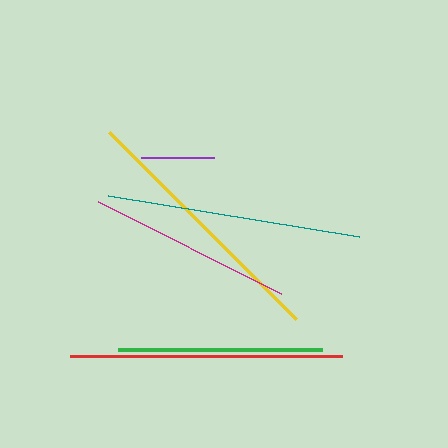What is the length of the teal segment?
The teal segment is approximately 254 pixels long.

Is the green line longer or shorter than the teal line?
The teal line is longer than the green line.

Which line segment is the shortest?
The purple line is the shortest at approximately 73 pixels.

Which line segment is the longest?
The red line is the longest at approximately 272 pixels.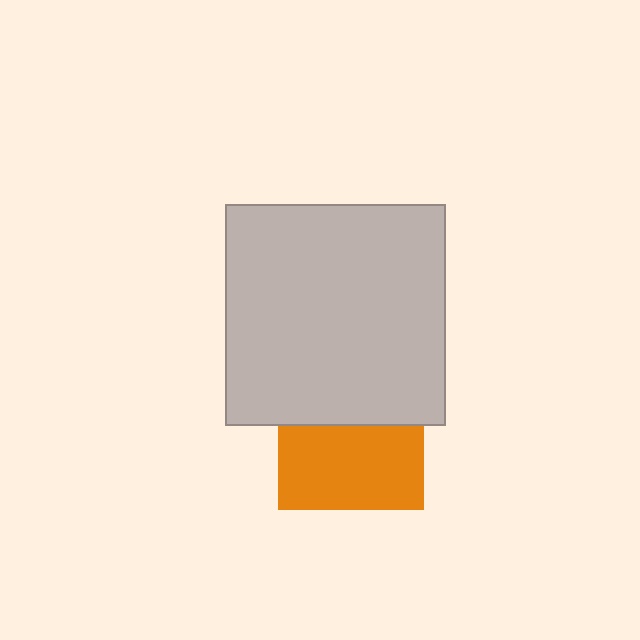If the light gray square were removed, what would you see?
You would see the complete orange square.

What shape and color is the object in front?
The object in front is a light gray square.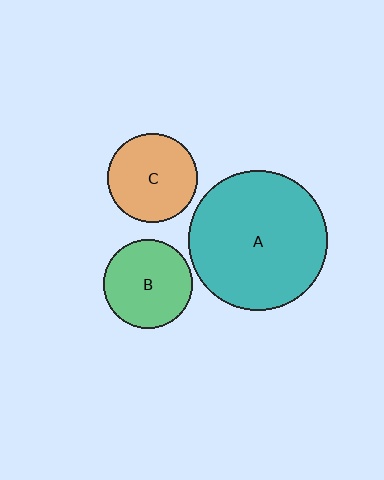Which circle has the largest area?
Circle A (teal).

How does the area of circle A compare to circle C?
Approximately 2.4 times.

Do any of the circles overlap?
No, none of the circles overlap.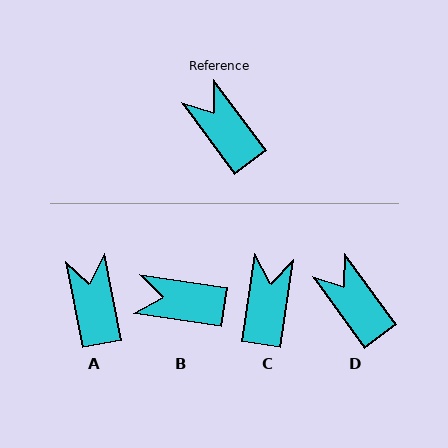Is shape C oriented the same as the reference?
No, it is off by about 45 degrees.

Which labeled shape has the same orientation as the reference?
D.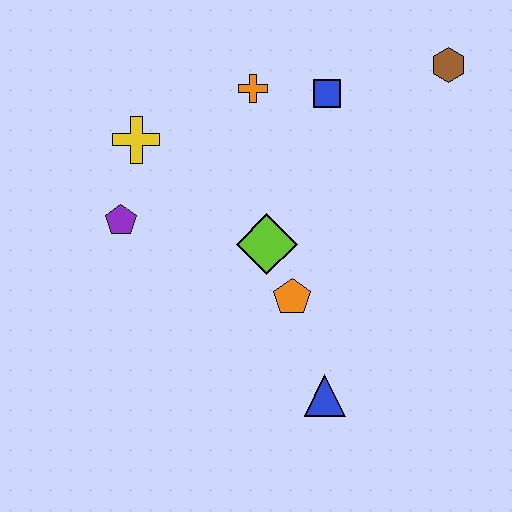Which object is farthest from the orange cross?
The blue triangle is farthest from the orange cross.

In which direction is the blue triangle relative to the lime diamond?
The blue triangle is below the lime diamond.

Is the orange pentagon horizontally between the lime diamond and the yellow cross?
No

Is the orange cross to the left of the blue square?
Yes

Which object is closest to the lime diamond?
The orange pentagon is closest to the lime diamond.